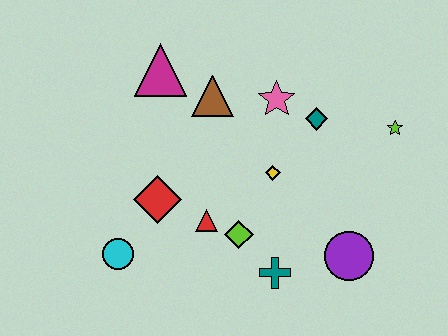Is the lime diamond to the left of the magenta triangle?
No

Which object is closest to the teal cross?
The lime diamond is closest to the teal cross.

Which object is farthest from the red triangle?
The lime star is farthest from the red triangle.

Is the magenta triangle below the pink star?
No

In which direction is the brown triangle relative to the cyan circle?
The brown triangle is above the cyan circle.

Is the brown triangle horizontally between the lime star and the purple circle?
No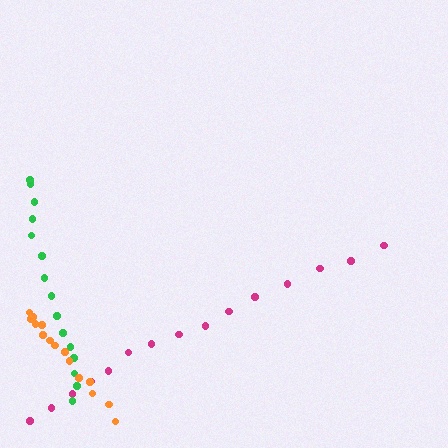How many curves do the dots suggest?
There are 3 distinct paths.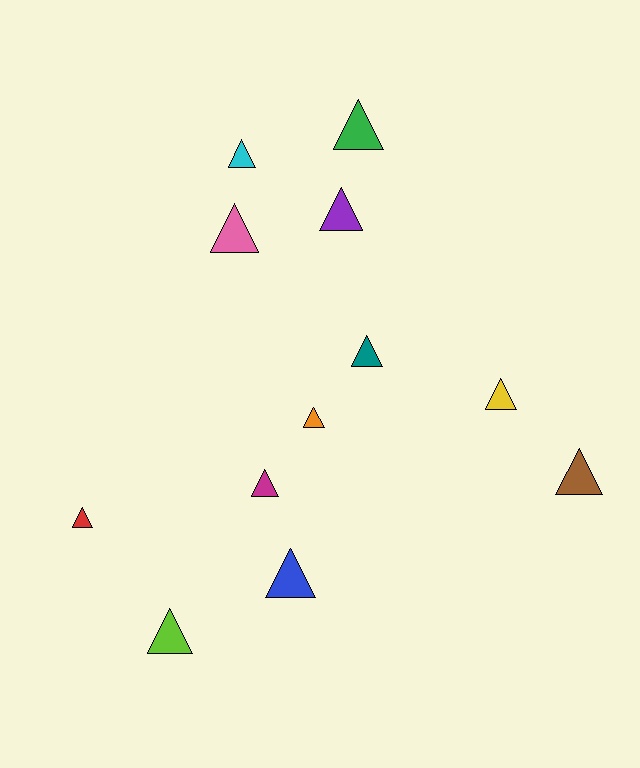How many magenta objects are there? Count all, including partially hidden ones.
There is 1 magenta object.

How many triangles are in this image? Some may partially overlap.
There are 12 triangles.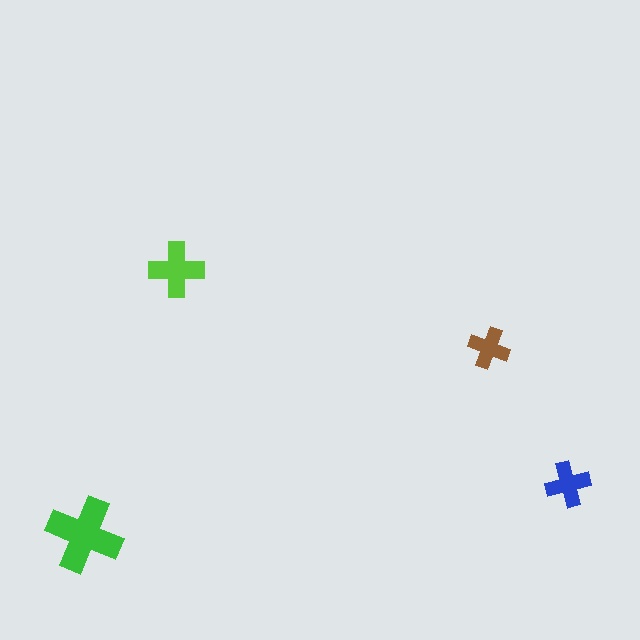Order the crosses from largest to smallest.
the green one, the lime one, the blue one, the brown one.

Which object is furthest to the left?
The green cross is leftmost.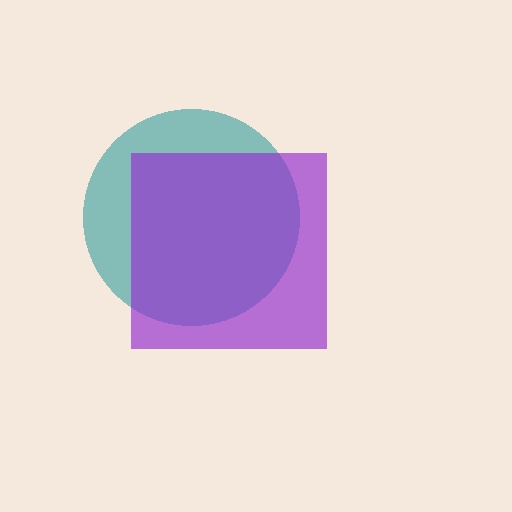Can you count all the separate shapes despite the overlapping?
Yes, there are 2 separate shapes.